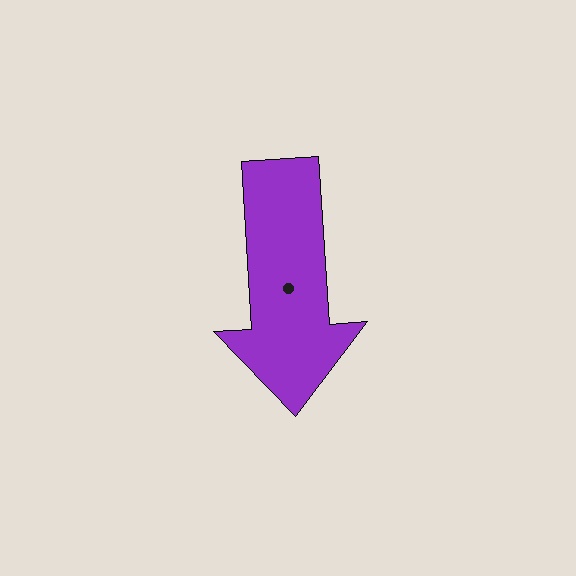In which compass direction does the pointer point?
South.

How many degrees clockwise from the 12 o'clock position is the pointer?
Approximately 176 degrees.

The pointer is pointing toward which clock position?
Roughly 6 o'clock.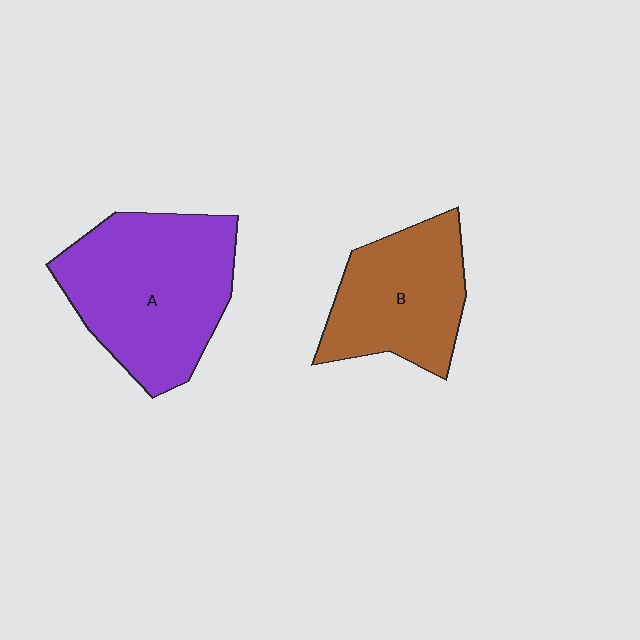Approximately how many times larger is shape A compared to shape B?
Approximately 1.4 times.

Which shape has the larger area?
Shape A (purple).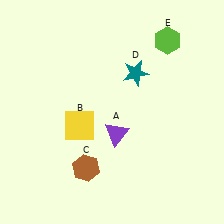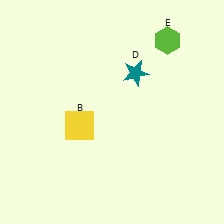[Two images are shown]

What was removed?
The brown hexagon (C), the purple triangle (A) were removed in Image 2.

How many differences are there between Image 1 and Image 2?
There are 2 differences between the two images.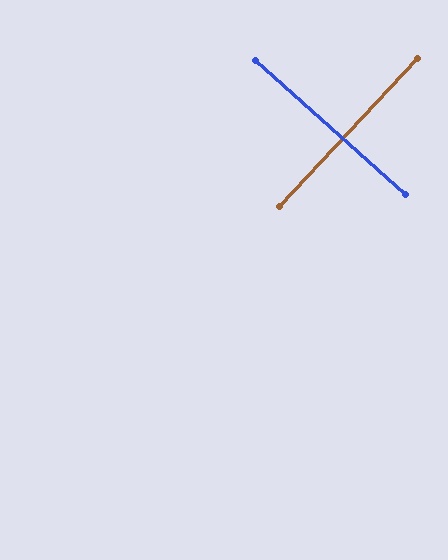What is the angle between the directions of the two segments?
Approximately 89 degrees.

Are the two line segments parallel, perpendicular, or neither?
Perpendicular — they meet at approximately 89°.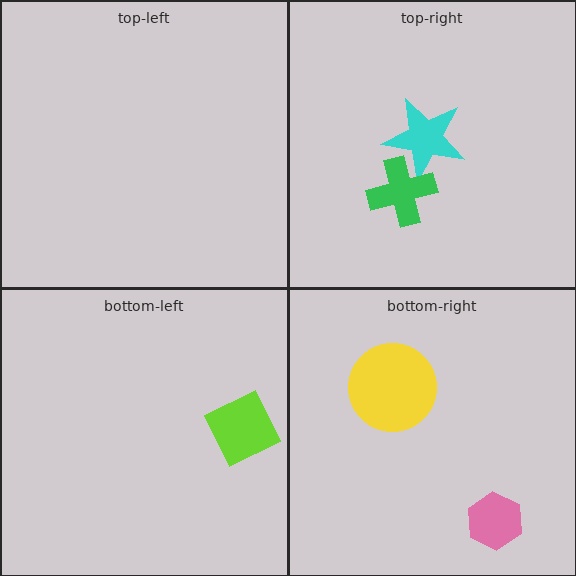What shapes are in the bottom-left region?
The lime diamond.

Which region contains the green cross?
The top-right region.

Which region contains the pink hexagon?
The bottom-right region.